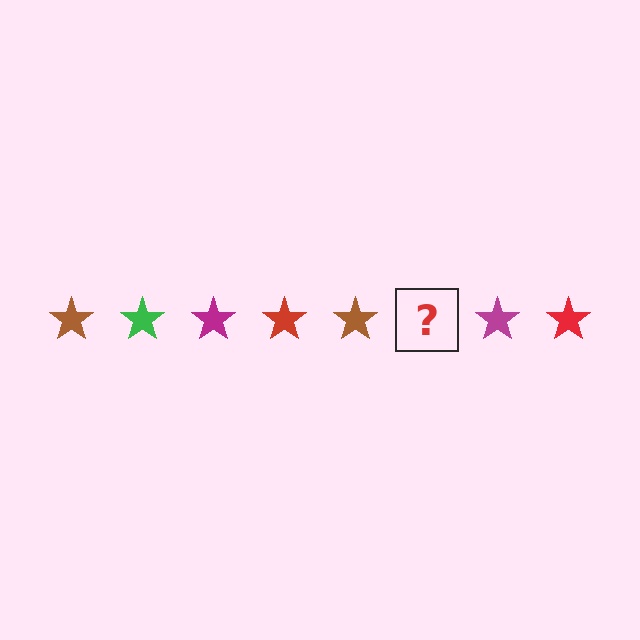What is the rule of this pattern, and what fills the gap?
The rule is that the pattern cycles through brown, green, magenta, red stars. The gap should be filled with a green star.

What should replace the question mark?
The question mark should be replaced with a green star.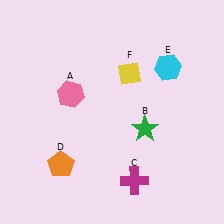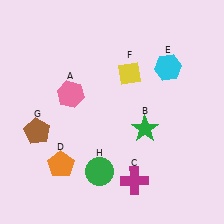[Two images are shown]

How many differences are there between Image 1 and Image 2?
There are 2 differences between the two images.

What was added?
A brown pentagon (G), a green circle (H) were added in Image 2.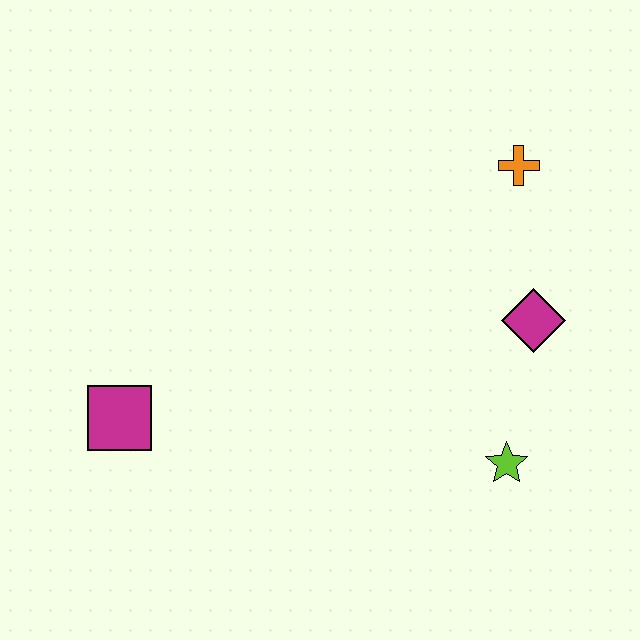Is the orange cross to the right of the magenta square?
Yes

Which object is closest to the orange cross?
The magenta diamond is closest to the orange cross.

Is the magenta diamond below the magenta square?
No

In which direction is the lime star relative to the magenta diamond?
The lime star is below the magenta diamond.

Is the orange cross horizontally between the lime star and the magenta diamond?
Yes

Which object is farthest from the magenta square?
The orange cross is farthest from the magenta square.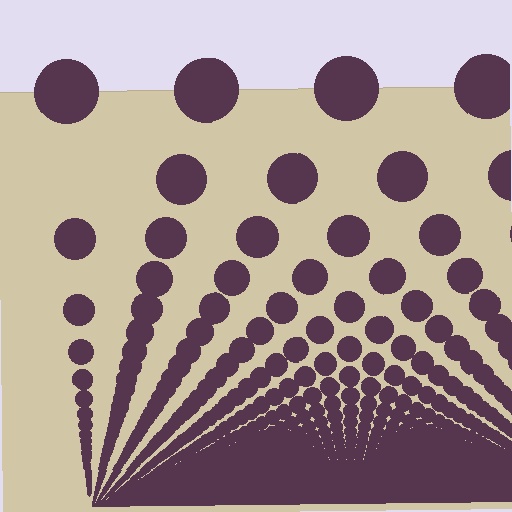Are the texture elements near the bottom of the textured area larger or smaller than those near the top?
Smaller. The gradient is inverted — elements near the bottom are smaller and denser.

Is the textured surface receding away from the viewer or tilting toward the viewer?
The surface appears to tilt toward the viewer. Texture elements get larger and sparser toward the top.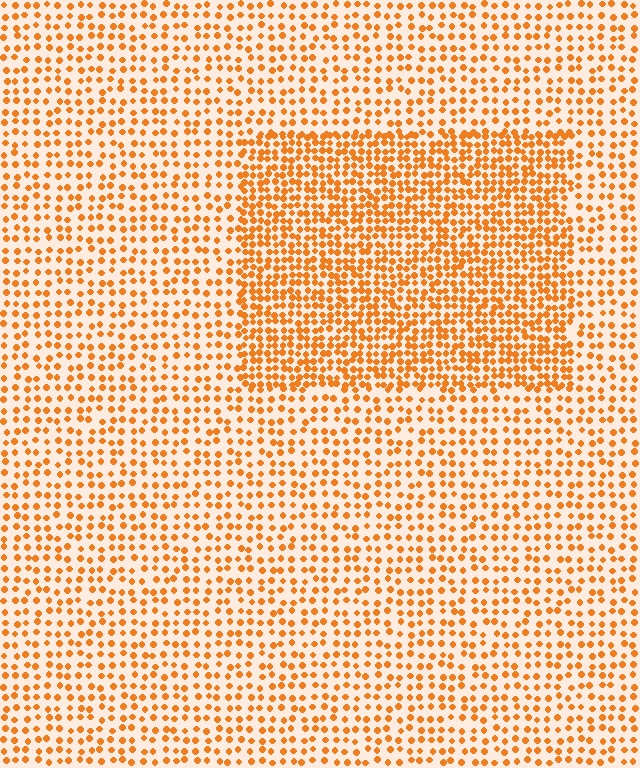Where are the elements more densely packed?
The elements are more densely packed inside the rectangle boundary.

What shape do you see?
I see a rectangle.